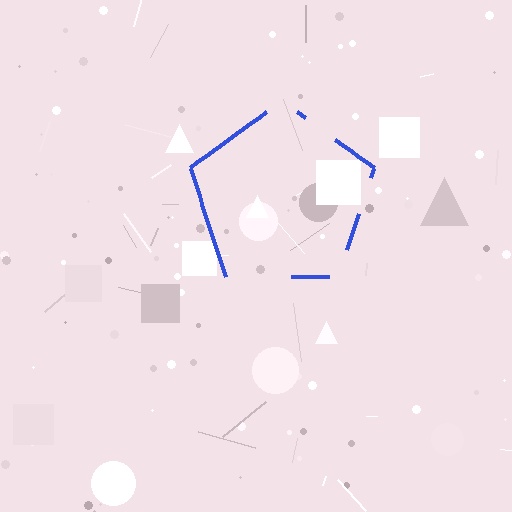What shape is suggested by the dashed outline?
The dashed outline suggests a pentagon.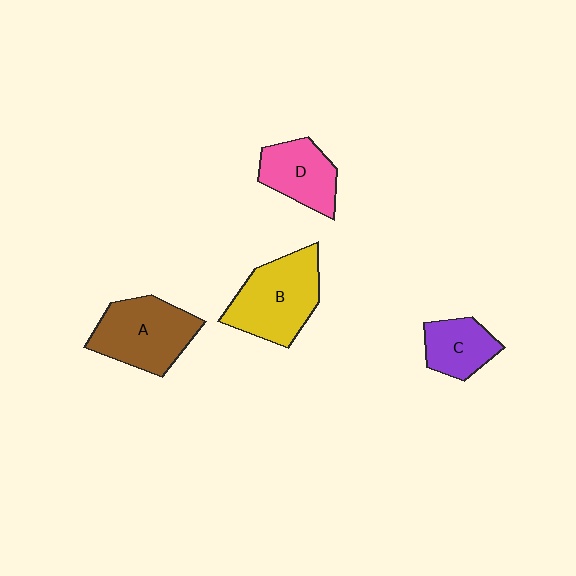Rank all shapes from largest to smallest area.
From largest to smallest: B (yellow), A (brown), D (pink), C (purple).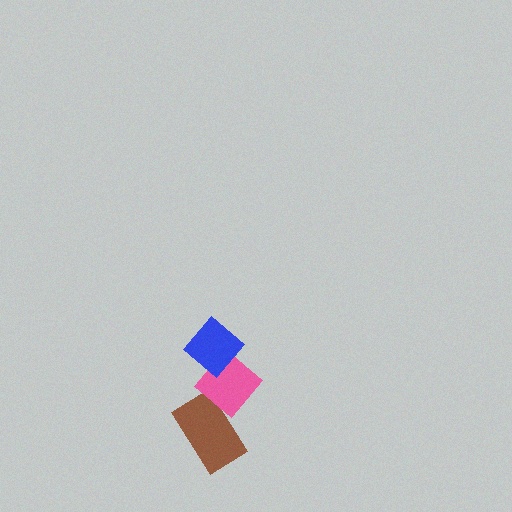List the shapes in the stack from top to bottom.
From top to bottom: the blue diamond, the pink diamond, the brown rectangle.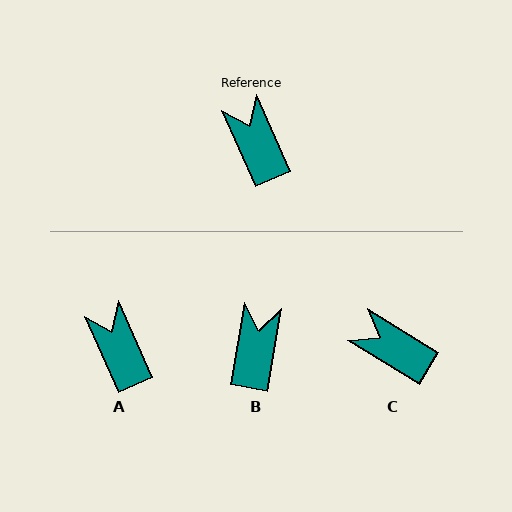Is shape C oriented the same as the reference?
No, it is off by about 35 degrees.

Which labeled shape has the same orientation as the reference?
A.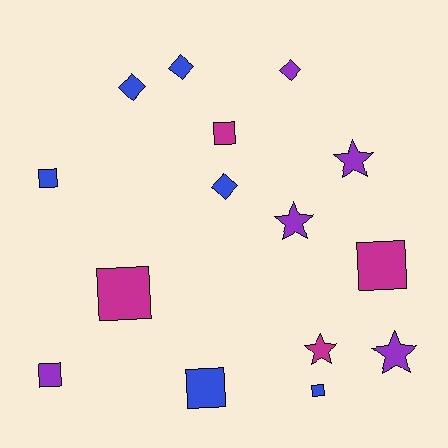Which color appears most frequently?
Blue, with 6 objects.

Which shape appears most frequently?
Square, with 7 objects.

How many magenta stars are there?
There is 1 magenta star.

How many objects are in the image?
There are 15 objects.